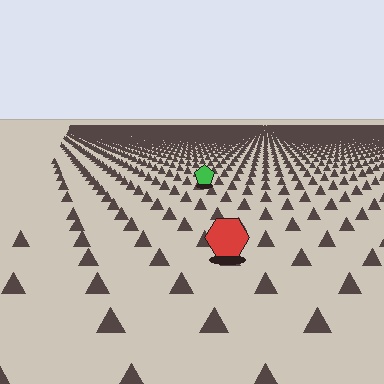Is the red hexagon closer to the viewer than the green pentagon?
Yes. The red hexagon is closer — you can tell from the texture gradient: the ground texture is coarser near it.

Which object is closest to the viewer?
The red hexagon is closest. The texture marks near it are larger and more spread out.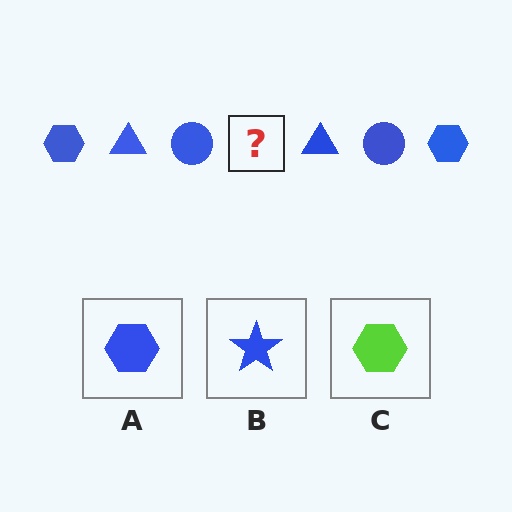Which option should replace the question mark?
Option A.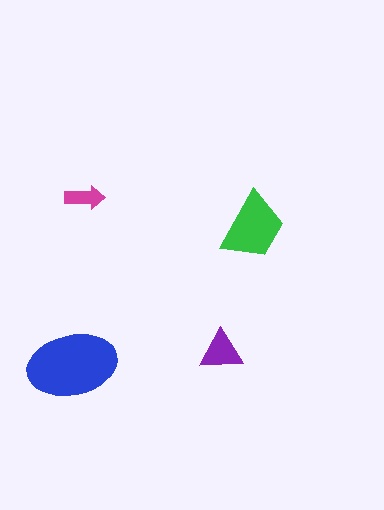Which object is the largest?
The blue ellipse.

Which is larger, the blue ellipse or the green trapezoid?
The blue ellipse.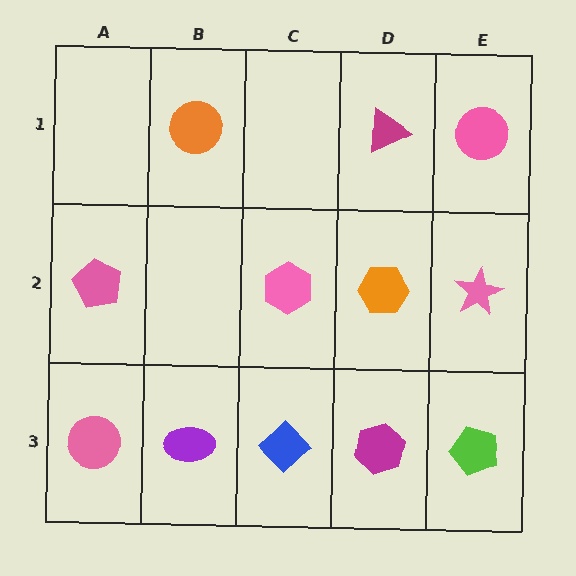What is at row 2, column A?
A pink pentagon.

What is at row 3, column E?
A lime pentagon.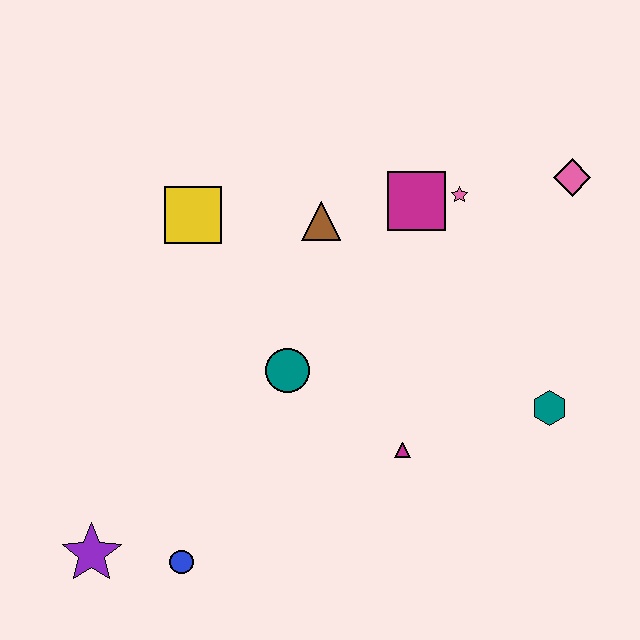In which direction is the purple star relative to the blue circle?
The purple star is to the left of the blue circle.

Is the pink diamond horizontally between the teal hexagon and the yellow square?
No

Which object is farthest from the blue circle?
The pink diamond is farthest from the blue circle.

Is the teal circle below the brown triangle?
Yes